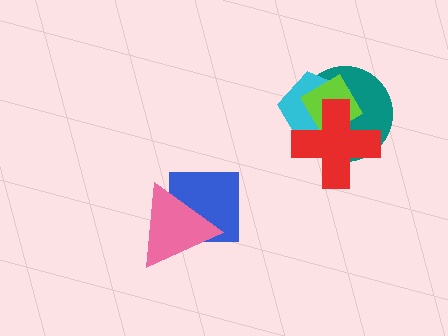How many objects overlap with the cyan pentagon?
3 objects overlap with the cyan pentagon.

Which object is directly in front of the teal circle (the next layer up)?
The cyan pentagon is directly in front of the teal circle.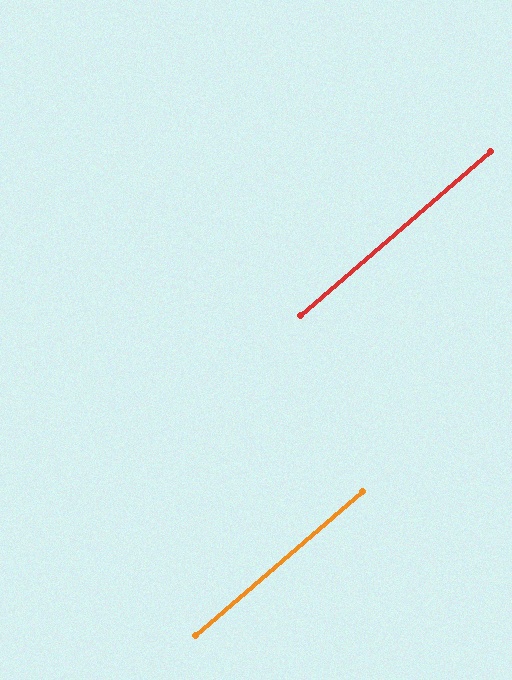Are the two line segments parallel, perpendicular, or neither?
Parallel — their directions differ by only 0.0°.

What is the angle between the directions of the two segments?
Approximately 0 degrees.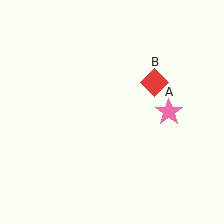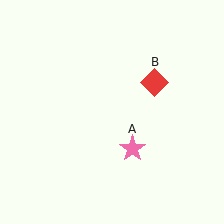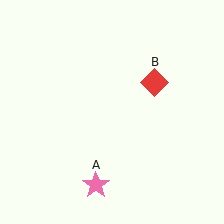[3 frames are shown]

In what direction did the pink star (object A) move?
The pink star (object A) moved down and to the left.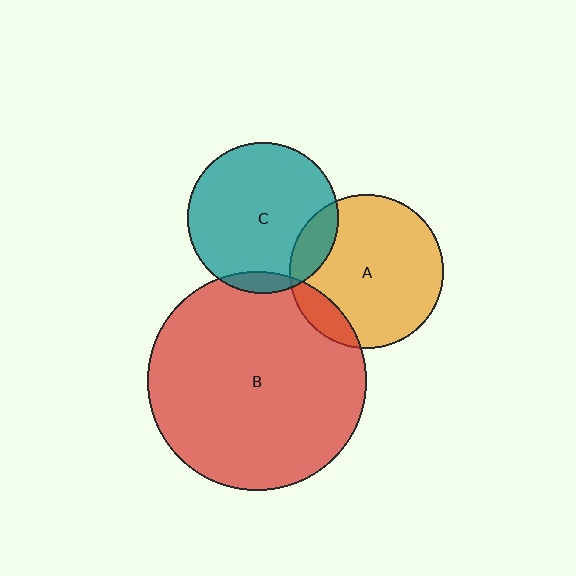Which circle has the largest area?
Circle B (red).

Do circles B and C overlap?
Yes.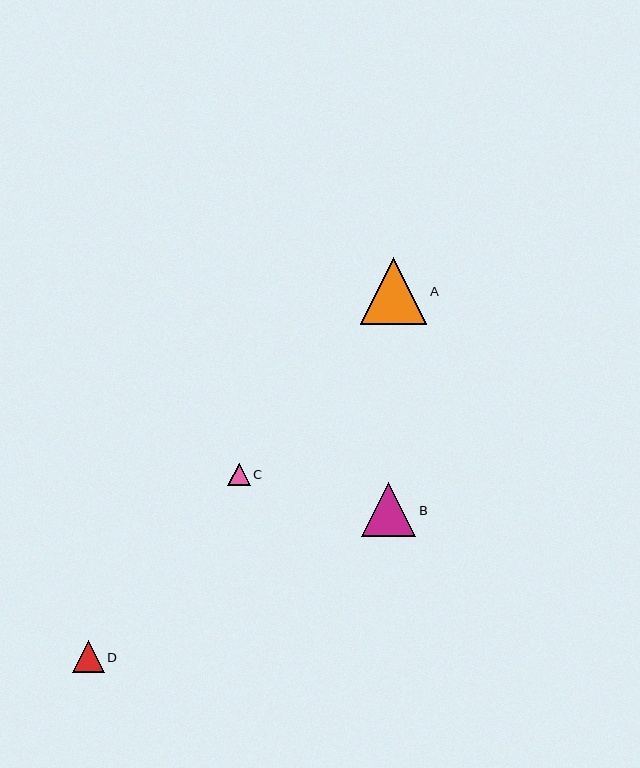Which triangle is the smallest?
Triangle C is the smallest with a size of approximately 23 pixels.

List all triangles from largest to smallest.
From largest to smallest: A, B, D, C.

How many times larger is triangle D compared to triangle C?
Triangle D is approximately 1.4 times the size of triangle C.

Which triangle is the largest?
Triangle A is the largest with a size of approximately 66 pixels.